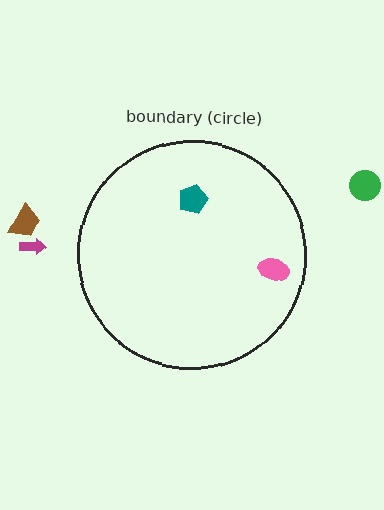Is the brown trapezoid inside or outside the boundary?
Outside.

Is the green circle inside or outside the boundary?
Outside.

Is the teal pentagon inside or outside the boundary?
Inside.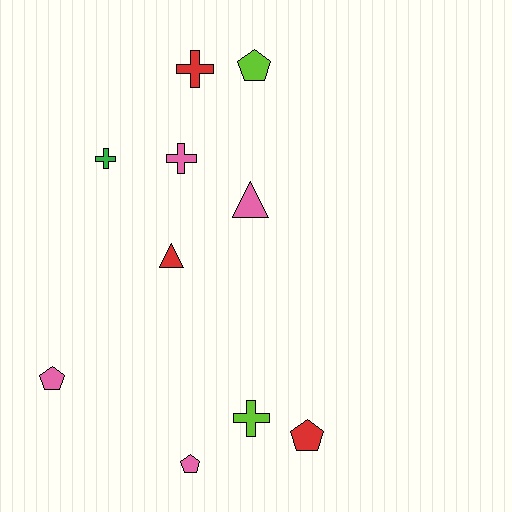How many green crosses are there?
There is 1 green cross.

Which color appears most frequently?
Pink, with 4 objects.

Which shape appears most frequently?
Cross, with 4 objects.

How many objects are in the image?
There are 10 objects.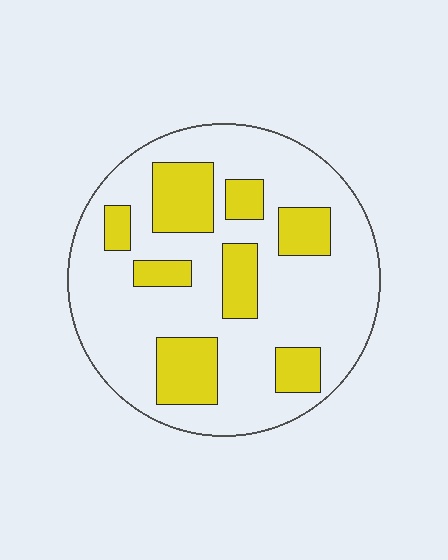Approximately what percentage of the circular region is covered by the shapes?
Approximately 25%.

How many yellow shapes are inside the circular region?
8.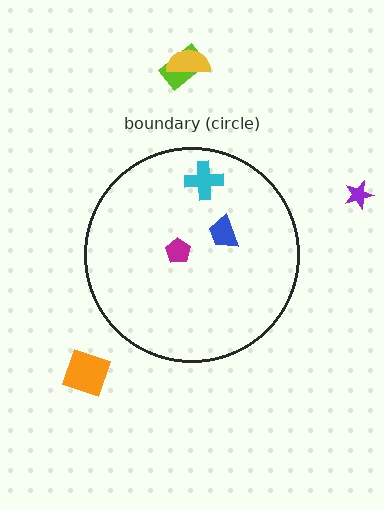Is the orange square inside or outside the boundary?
Outside.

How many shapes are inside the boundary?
3 inside, 4 outside.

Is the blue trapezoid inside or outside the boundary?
Inside.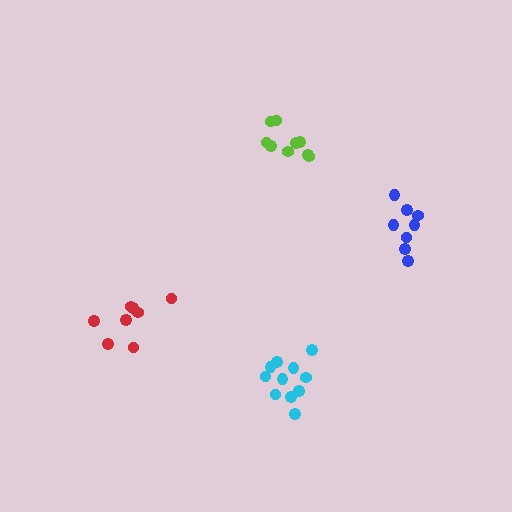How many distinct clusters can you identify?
There are 4 distinct clusters.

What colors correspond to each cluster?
The clusters are colored: red, cyan, blue, lime.